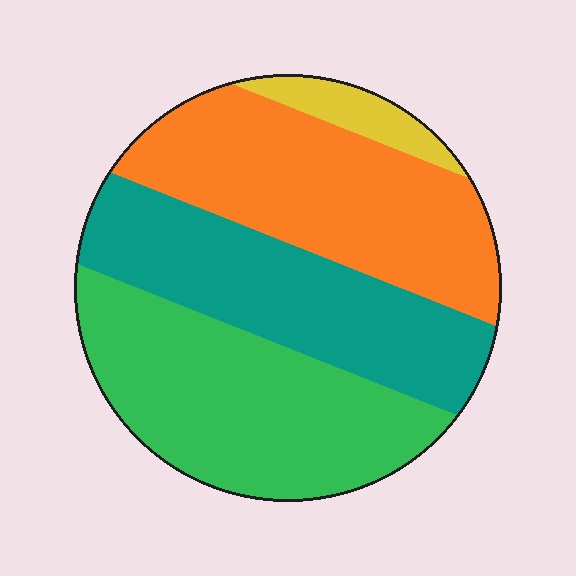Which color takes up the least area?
Yellow, at roughly 5%.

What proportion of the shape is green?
Green covers around 35% of the shape.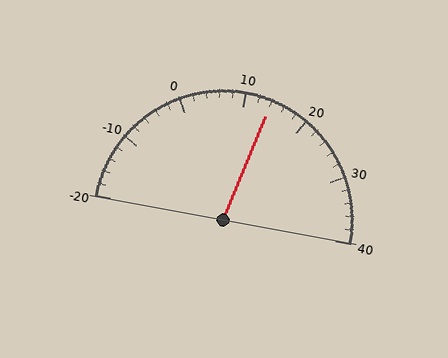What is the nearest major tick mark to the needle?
The nearest major tick mark is 10.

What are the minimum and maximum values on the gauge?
The gauge ranges from -20 to 40.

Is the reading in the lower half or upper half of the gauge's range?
The reading is in the upper half of the range (-20 to 40).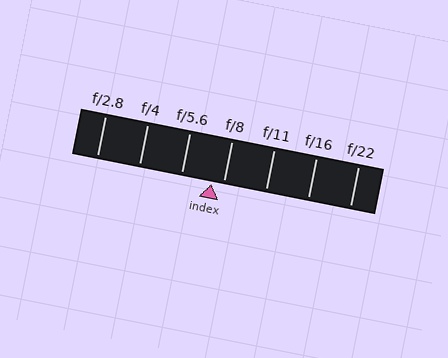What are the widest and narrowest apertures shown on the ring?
The widest aperture shown is f/2.8 and the narrowest is f/22.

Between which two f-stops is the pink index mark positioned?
The index mark is between f/5.6 and f/8.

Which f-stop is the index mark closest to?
The index mark is closest to f/8.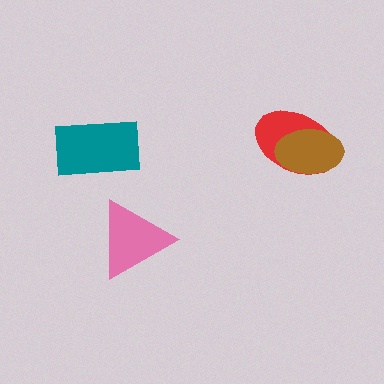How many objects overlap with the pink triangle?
0 objects overlap with the pink triangle.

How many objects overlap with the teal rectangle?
0 objects overlap with the teal rectangle.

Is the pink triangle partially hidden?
No, no other shape covers it.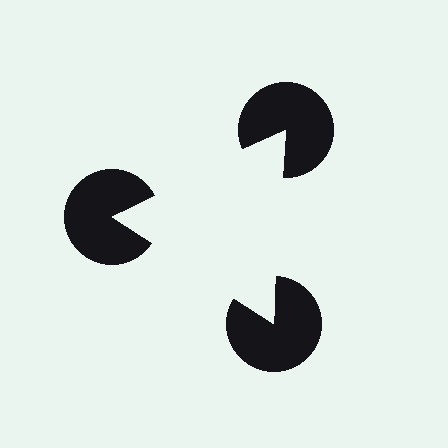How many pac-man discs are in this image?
There are 3 — one at each vertex of the illusory triangle.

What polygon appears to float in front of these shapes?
An illusory triangle — its edges are inferred from the aligned wedge cuts in the pac-man discs, not physically drawn.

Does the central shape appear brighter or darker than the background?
It typically appears slightly brighter than the background, even though no actual brightness change is drawn.